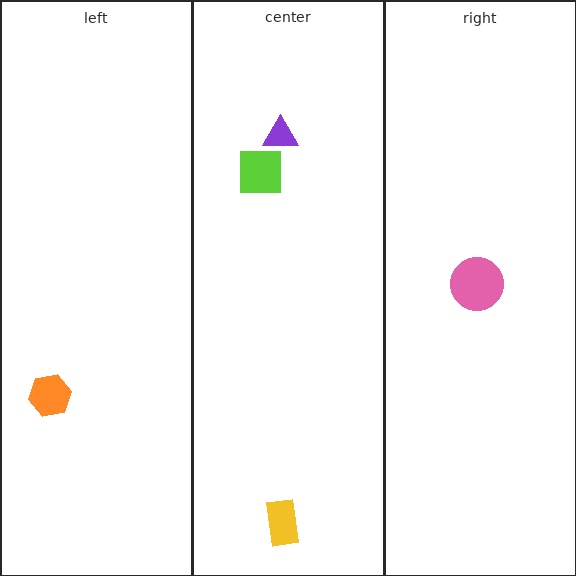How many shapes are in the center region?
3.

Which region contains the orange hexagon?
The left region.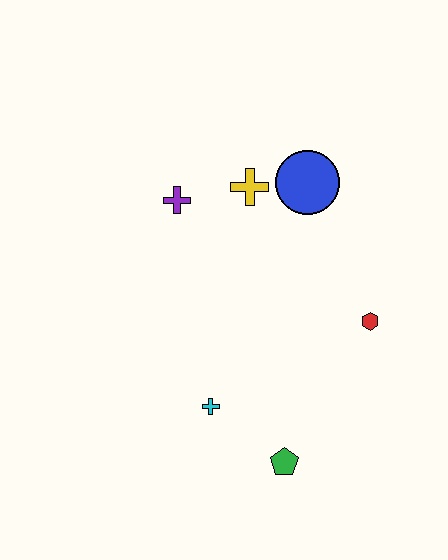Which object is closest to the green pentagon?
The cyan cross is closest to the green pentagon.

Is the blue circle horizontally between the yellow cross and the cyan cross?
No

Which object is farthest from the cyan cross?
The blue circle is farthest from the cyan cross.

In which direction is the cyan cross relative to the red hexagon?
The cyan cross is to the left of the red hexagon.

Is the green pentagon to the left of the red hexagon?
Yes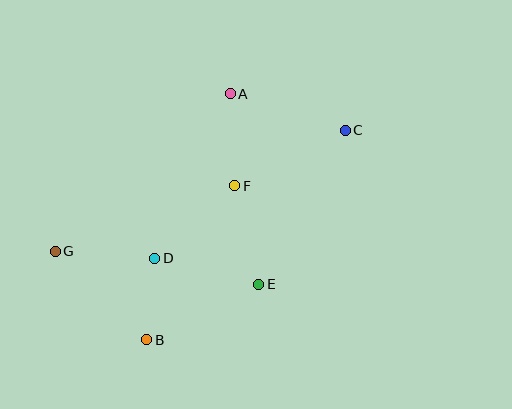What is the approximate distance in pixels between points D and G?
The distance between D and G is approximately 100 pixels.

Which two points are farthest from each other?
Points C and G are farthest from each other.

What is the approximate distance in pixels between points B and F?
The distance between B and F is approximately 178 pixels.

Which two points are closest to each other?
Points B and D are closest to each other.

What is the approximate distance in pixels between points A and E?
The distance between A and E is approximately 193 pixels.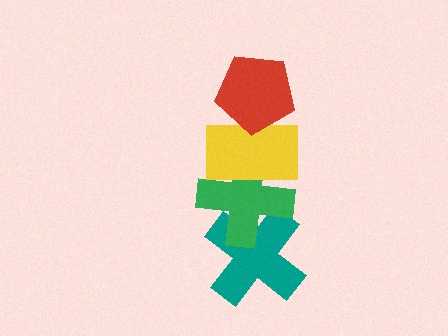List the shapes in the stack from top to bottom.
From top to bottom: the red pentagon, the yellow rectangle, the green cross, the teal cross.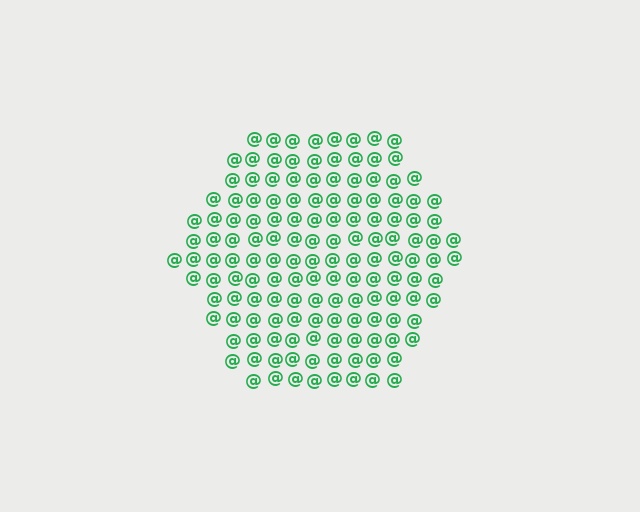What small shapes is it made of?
It is made of small at signs.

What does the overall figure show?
The overall figure shows a hexagon.